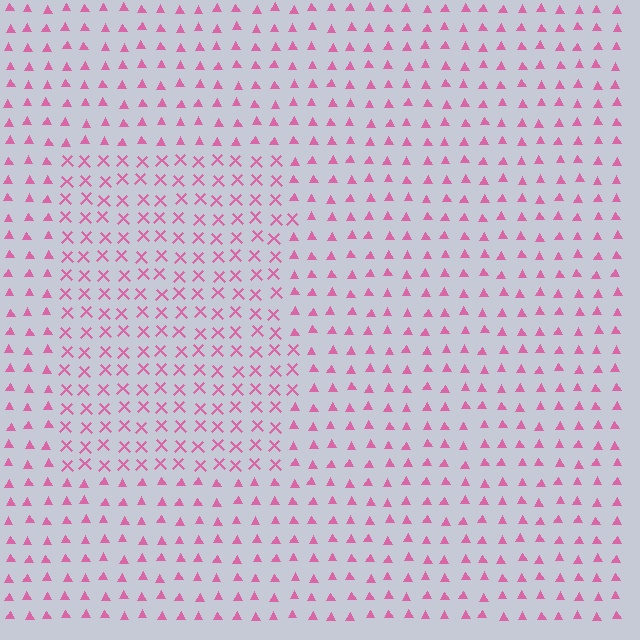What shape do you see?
I see a rectangle.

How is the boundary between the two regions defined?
The boundary is defined by a change in element shape: X marks inside vs. triangles outside. All elements share the same color and spacing.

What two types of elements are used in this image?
The image uses X marks inside the rectangle region and triangles outside it.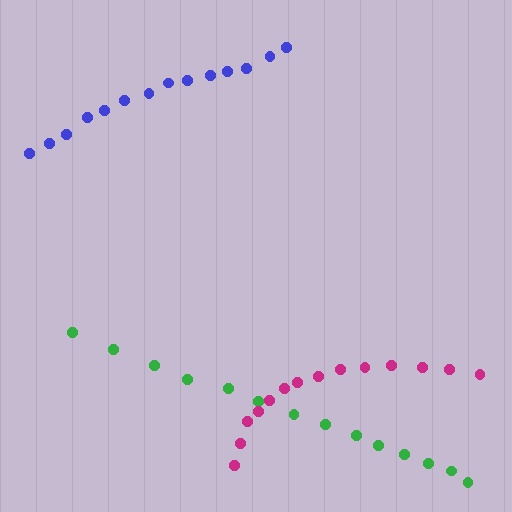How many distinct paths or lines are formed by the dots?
There are 3 distinct paths.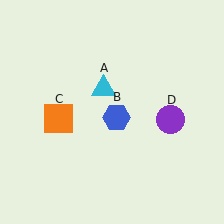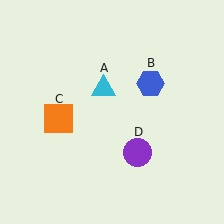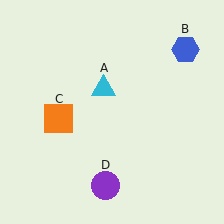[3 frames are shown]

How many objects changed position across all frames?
2 objects changed position: blue hexagon (object B), purple circle (object D).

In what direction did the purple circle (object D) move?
The purple circle (object D) moved down and to the left.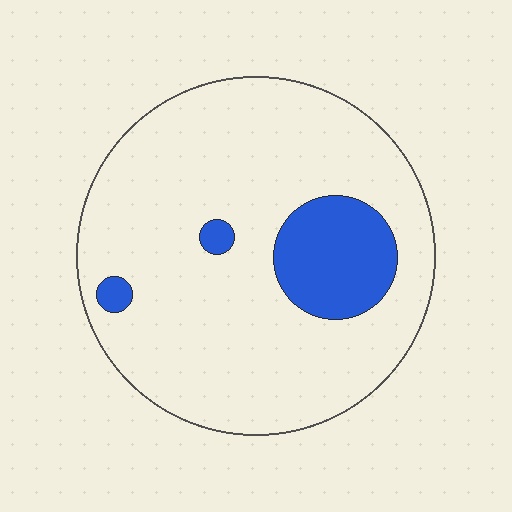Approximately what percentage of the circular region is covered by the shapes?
Approximately 15%.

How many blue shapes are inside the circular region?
3.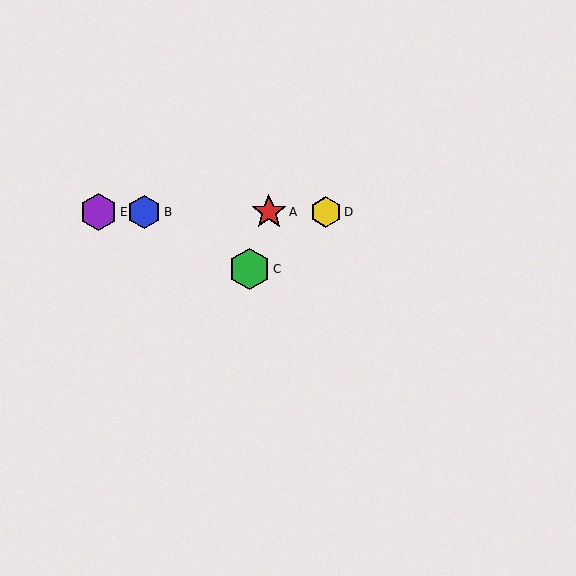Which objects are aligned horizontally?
Objects A, B, D, E are aligned horizontally.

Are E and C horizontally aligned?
No, E is at y≈212 and C is at y≈269.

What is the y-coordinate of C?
Object C is at y≈269.